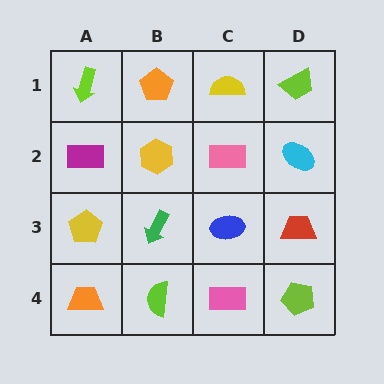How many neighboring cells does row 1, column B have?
3.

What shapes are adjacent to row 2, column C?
A yellow semicircle (row 1, column C), a blue ellipse (row 3, column C), a yellow hexagon (row 2, column B), a cyan ellipse (row 2, column D).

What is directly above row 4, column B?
A green arrow.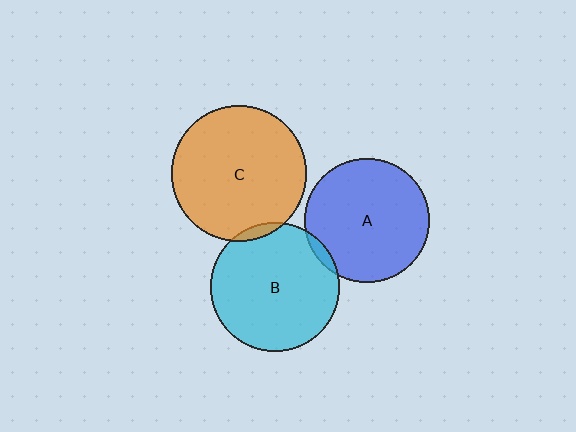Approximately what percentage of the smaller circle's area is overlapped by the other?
Approximately 5%.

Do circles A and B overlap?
Yes.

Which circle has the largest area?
Circle C (orange).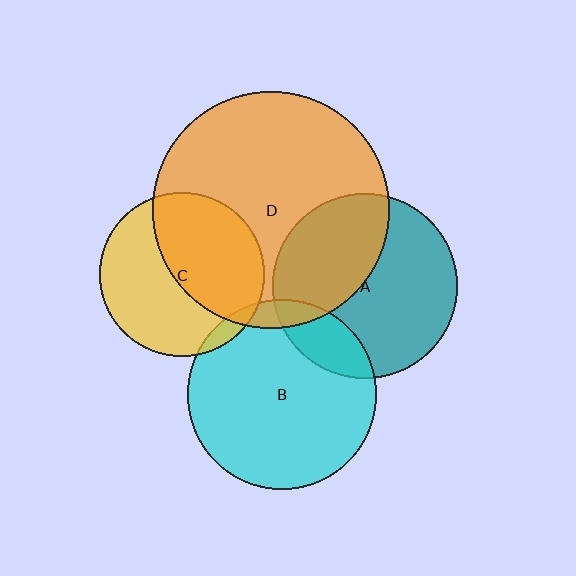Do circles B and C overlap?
Yes.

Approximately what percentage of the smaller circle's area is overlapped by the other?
Approximately 5%.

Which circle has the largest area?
Circle D (orange).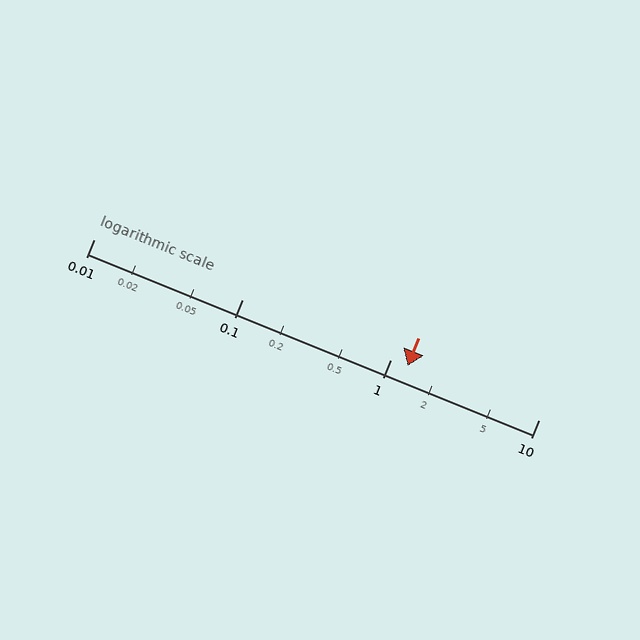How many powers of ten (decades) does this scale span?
The scale spans 3 decades, from 0.01 to 10.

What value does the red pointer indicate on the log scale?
The pointer indicates approximately 1.3.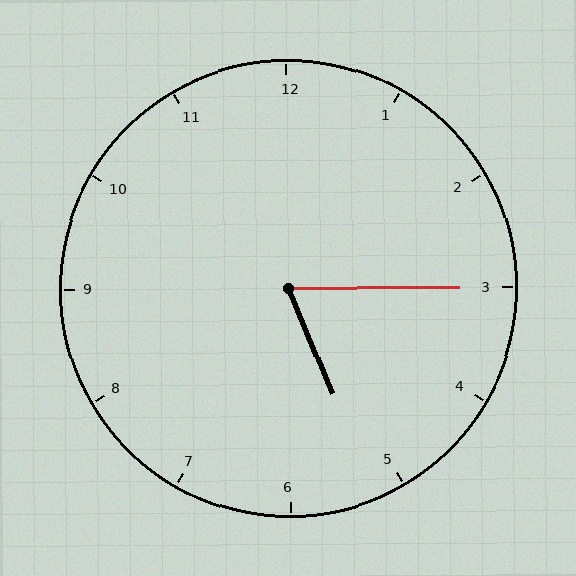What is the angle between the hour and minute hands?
Approximately 68 degrees.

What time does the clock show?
5:15.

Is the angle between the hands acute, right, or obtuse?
It is acute.